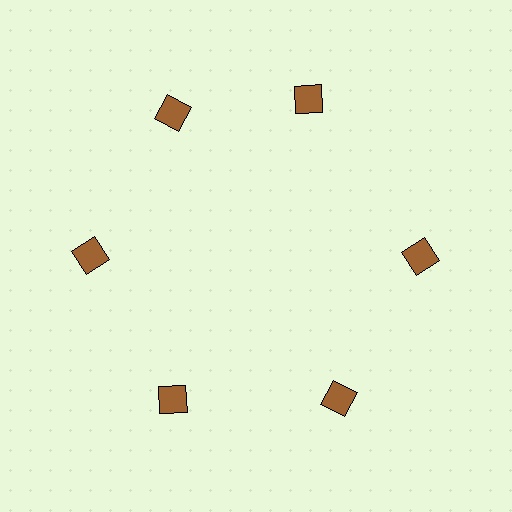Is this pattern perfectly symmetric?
No. The 6 brown squares are arranged in a ring, but one element near the 1 o'clock position is rotated out of alignment along the ring, breaking the 6-fold rotational symmetry.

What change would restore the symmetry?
The symmetry would be restored by rotating it back into even spacing with its neighbors so that all 6 squares sit at equal angles and equal distance from the center.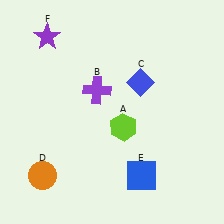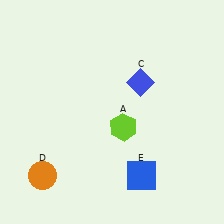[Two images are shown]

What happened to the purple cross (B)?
The purple cross (B) was removed in Image 2. It was in the top-left area of Image 1.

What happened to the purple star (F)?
The purple star (F) was removed in Image 2. It was in the top-left area of Image 1.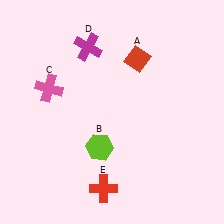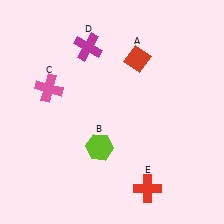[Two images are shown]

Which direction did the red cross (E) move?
The red cross (E) moved right.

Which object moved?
The red cross (E) moved right.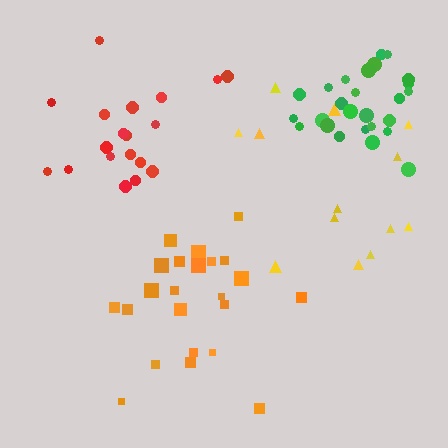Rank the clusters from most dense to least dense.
green, orange, red, yellow.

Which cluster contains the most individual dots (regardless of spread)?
Green (26).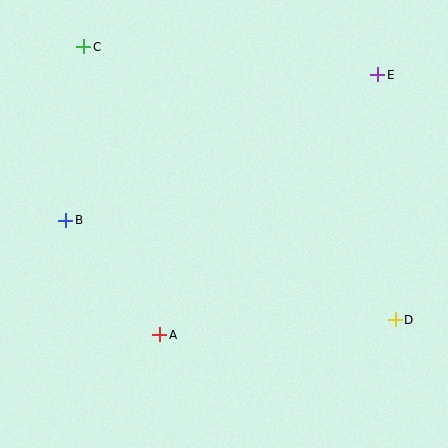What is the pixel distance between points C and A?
The distance between C and A is 298 pixels.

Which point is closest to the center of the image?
Point A at (160, 335) is closest to the center.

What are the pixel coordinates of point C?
Point C is at (84, 47).